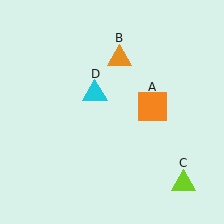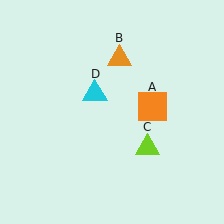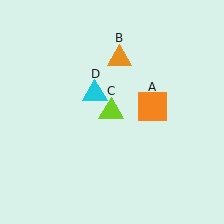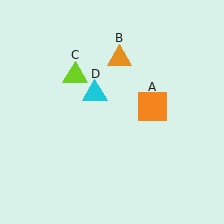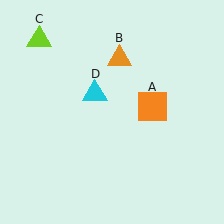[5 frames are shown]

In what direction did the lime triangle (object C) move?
The lime triangle (object C) moved up and to the left.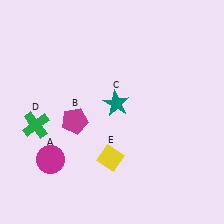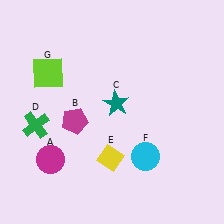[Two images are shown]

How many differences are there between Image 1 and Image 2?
There are 2 differences between the two images.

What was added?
A cyan circle (F), a lime square (G) were added in Image 2.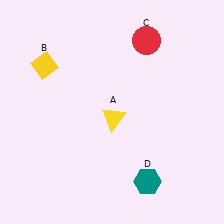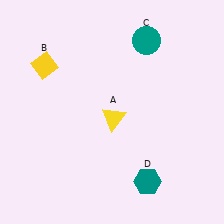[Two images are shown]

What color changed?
The circle (C) changed from red in Image 1 to teal in Image 2.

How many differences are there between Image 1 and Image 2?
There is 1 difference between the two images.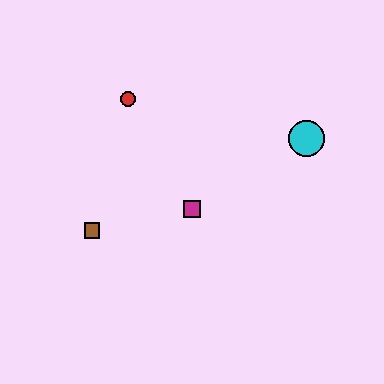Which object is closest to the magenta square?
The brown square is closest to the magenta square.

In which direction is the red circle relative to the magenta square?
The red circle is above the magenta square.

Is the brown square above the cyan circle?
No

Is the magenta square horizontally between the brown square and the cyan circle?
Yes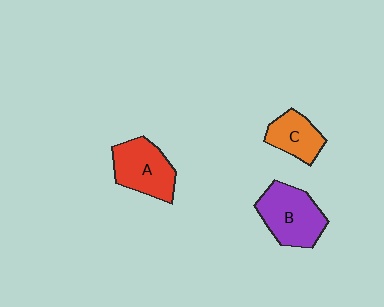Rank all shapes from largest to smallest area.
From largest to smallest: B (purple), A (red), C (orange).